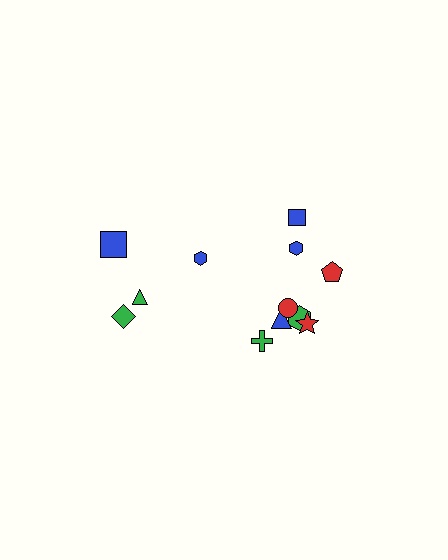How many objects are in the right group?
There are 8 objects.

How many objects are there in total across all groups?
There are 12 objects.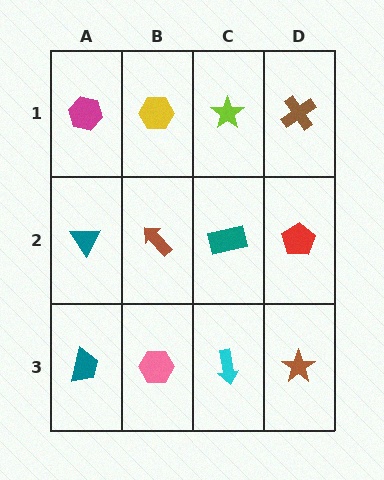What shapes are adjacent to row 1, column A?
A teal triangle (row 2, column A), a yellow hexagon (row 1, column B).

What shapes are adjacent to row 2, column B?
A yellow hexagon (row 1, column B), a pink hexagon (row 3, column B), a teal triangle (row 2, column A), a teal rectangle (row 2, column C).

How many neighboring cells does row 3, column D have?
2.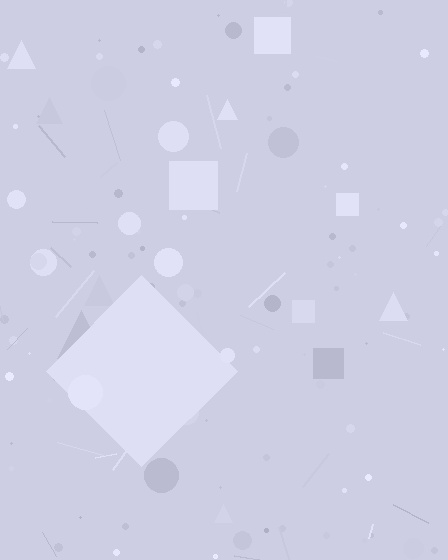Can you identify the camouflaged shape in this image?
The camouflaged shape is a diamond.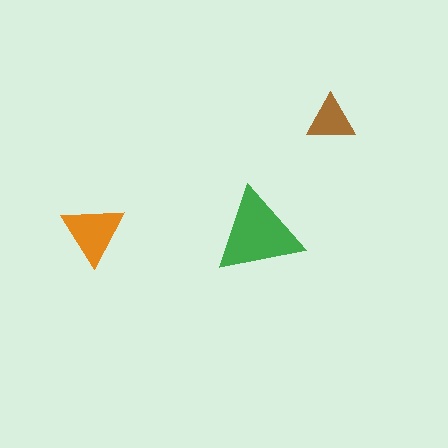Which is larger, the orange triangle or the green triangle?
The green one.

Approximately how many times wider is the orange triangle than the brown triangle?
About 1.5 times wider.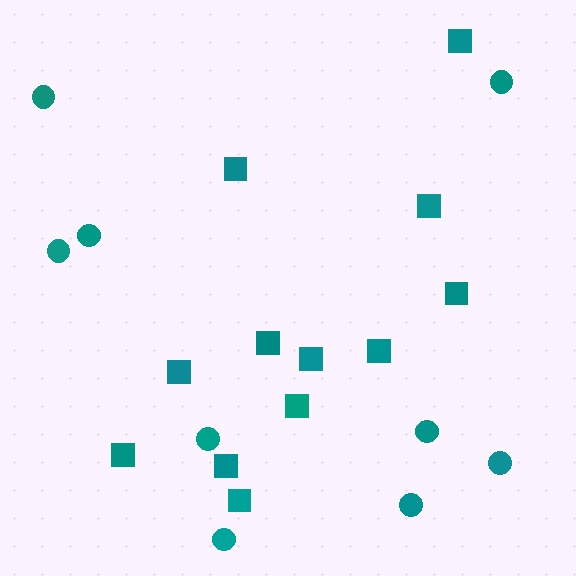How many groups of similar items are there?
There are 2 groups: one group of circles (9) and one group of squares (12).